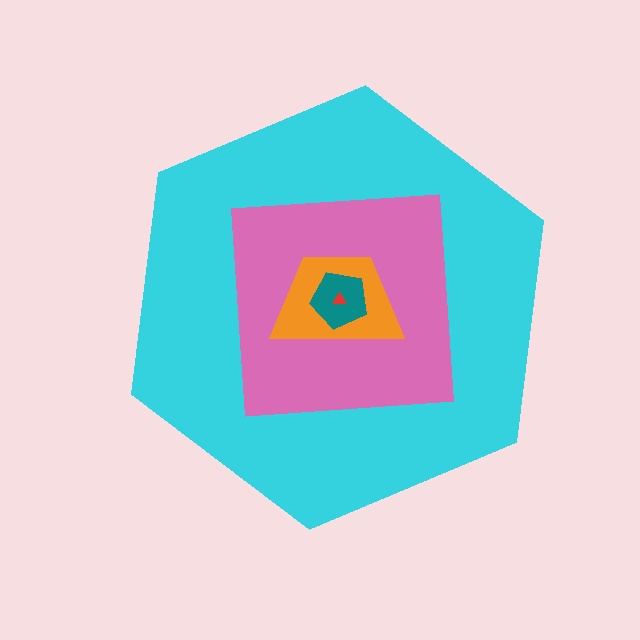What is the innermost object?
The red triangle.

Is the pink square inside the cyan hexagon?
Yes.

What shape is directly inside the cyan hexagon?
The pink square.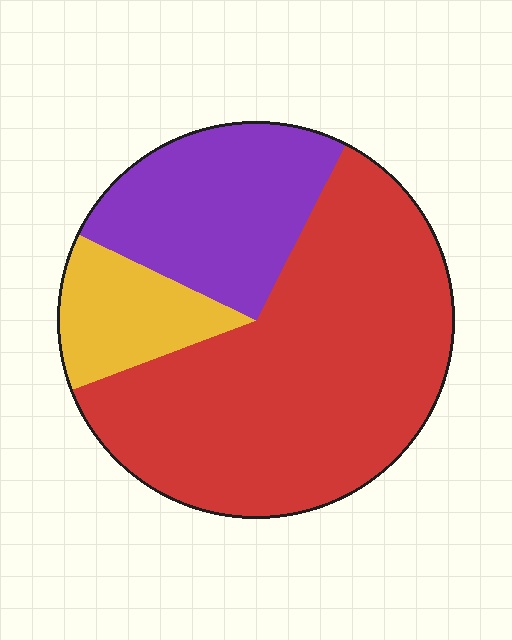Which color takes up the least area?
Yellow, at roughly 15%.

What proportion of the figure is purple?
Purple covers about 25% of the figure.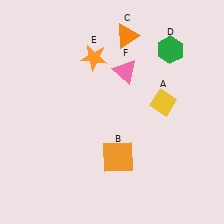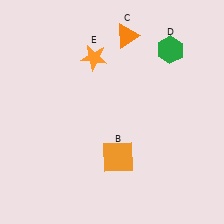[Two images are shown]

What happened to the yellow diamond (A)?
The yellow diamond (A) was removed in Image 2. It was in the top-right area of Image 1.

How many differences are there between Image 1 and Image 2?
There are 2 differences between the two images.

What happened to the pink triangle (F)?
The pink triangle (F) was removed in Image 2. It was in the top-right area of Image 1.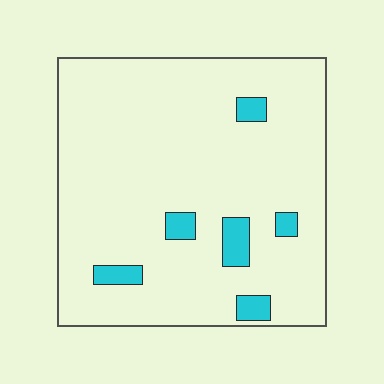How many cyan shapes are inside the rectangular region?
6.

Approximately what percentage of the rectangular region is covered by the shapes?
Approximately 10%.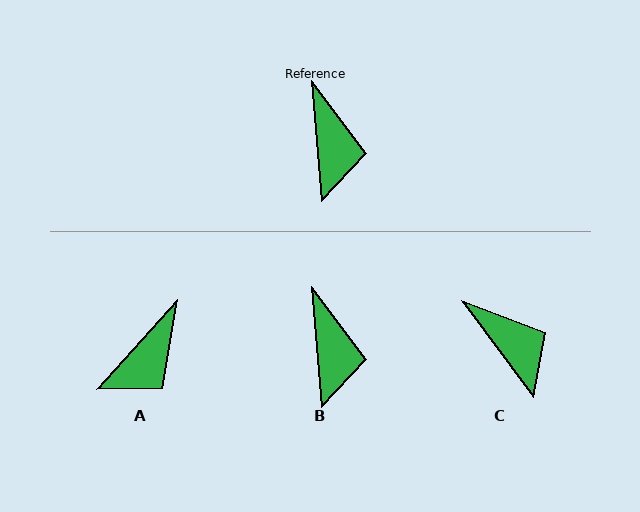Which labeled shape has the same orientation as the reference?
B.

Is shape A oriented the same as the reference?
No, it is off by about 47 degrees.